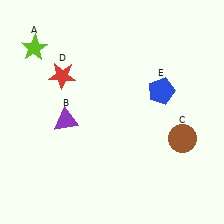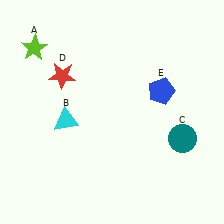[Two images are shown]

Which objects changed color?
B changed from purple to cyan. C changed from brown to teal.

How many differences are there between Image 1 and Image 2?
There are 2 differences between the two images.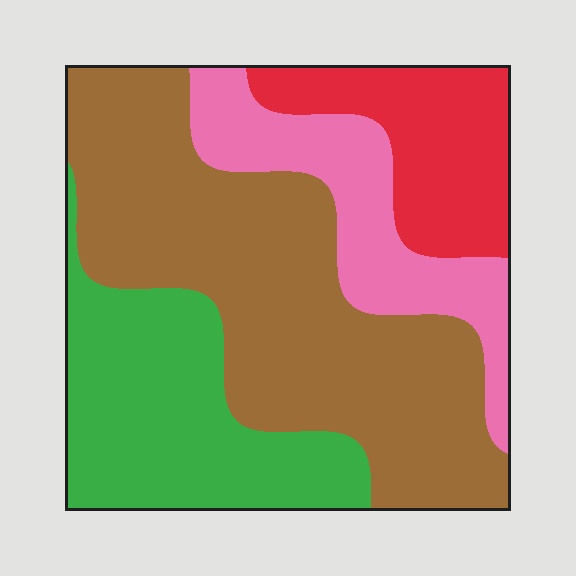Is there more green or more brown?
Brown.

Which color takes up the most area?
Brown, at roughly 45%.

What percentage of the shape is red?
Red takes up less than a quarter of the shape.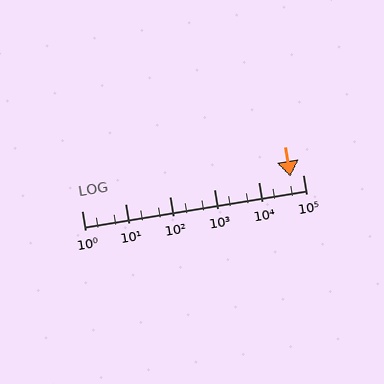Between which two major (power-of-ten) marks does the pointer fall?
The pointer is between 10000 and 100000.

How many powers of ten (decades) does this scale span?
The scale spans 5 decades, from 1 to 100000.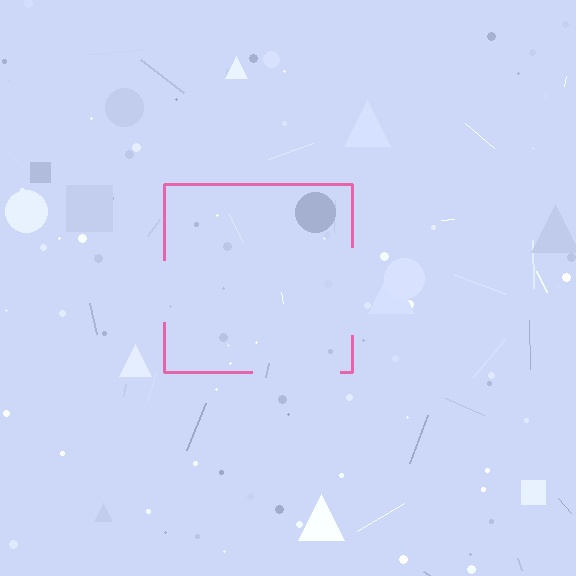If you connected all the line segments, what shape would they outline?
They would outline a square.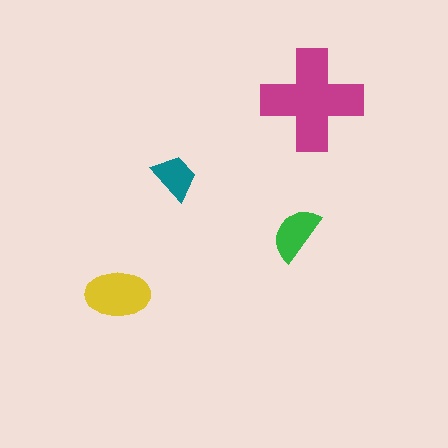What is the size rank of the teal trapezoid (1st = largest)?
4th.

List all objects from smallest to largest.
The teal trapezoid, the green semicircle, the yellow ellipse, the magenta cross.